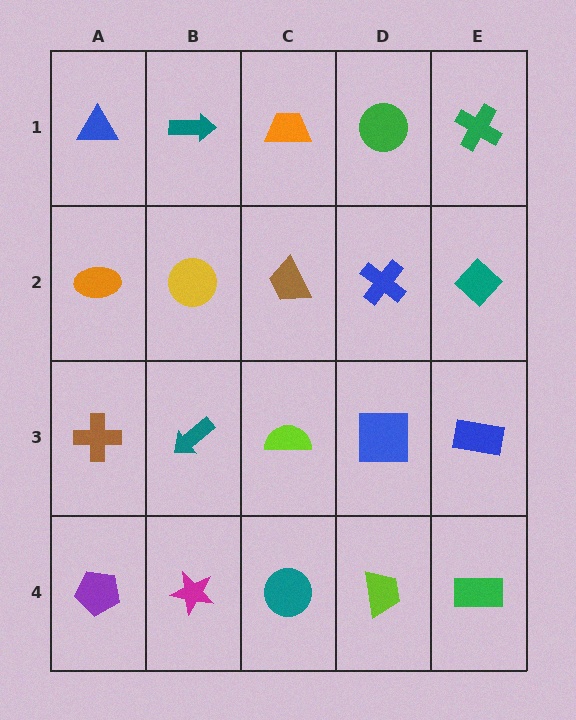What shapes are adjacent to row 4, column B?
A teal arrow (row 3, column B), a purple pentagon (row 4, column A), a teal circle (row 4, column C).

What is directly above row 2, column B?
A teal arrow.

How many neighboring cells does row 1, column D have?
3.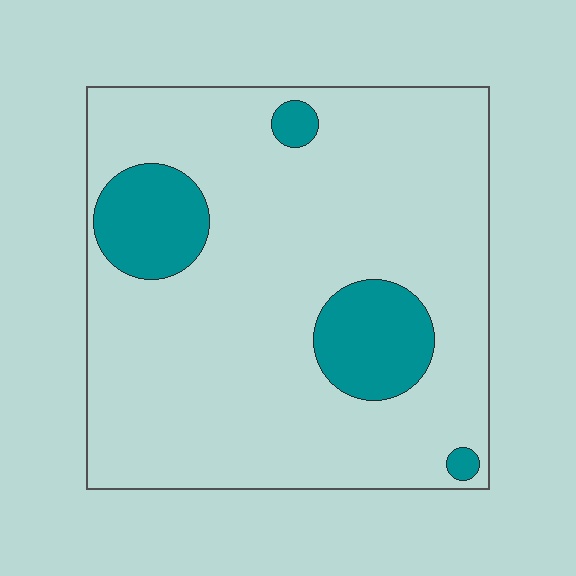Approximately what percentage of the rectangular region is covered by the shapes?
Approximately 15%.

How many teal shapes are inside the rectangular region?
4.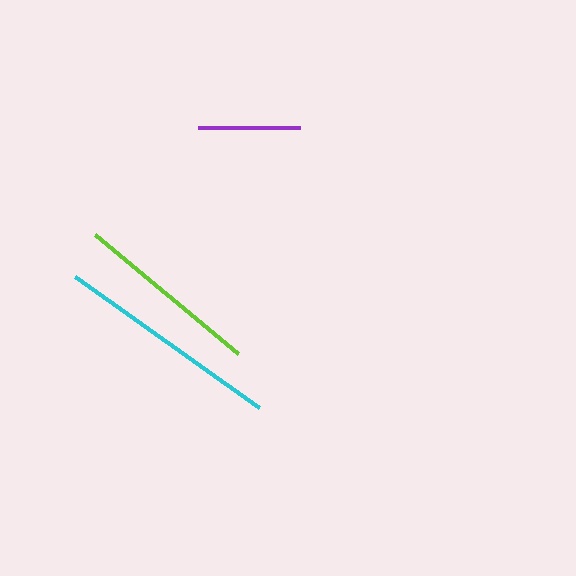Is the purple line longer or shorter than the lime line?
The lime line is longer than the purple line.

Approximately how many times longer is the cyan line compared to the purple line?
The cyan line is approximately 2.2 times the length of the purple line.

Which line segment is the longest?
The cyan line is the longest at approximately 226 pixels.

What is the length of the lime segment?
The lime segment is approximately 186 pixels long.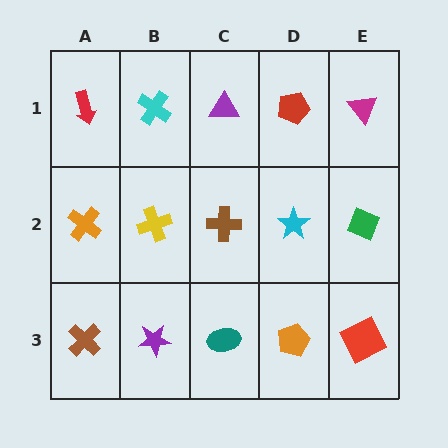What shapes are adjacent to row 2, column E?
A magenta triangle (row 1, column E), a red square (row 3, column E), a cyan star (row 2, column D).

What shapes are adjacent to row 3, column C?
A brown cross (row 2, column C), a purple star (row 3, column B), an orange pentagon (row 3, column D).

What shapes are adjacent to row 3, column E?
A green diamond (row 2, column E), an orange pentagon (row 3, column D).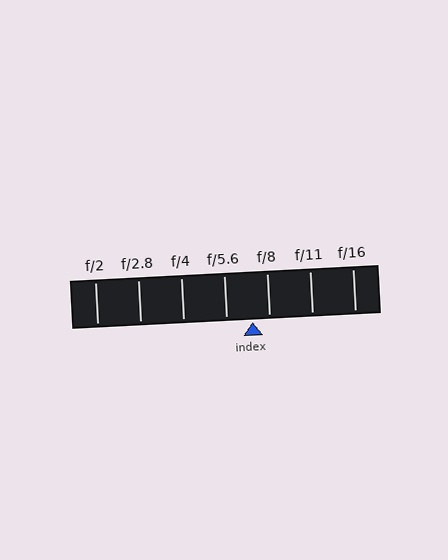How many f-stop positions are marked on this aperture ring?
There are 7 f-stop positions marked.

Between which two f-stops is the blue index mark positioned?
The index mark is between f/5.6 and f/8.